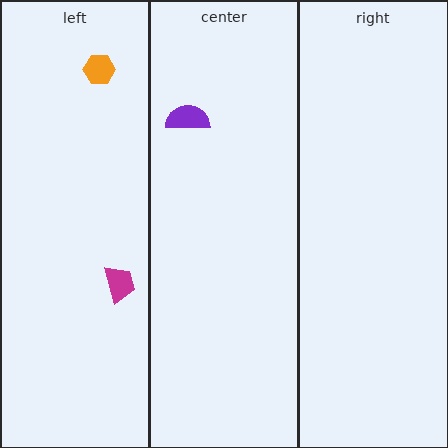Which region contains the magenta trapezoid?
The left region.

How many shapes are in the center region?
1.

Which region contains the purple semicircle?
The center region.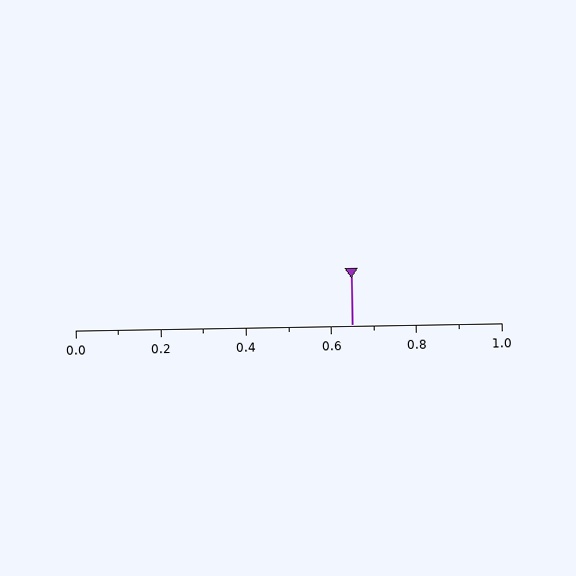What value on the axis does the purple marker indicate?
The marker indicates approximately 0.65.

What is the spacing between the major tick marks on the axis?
The major ticks are spaced 0.2 apart.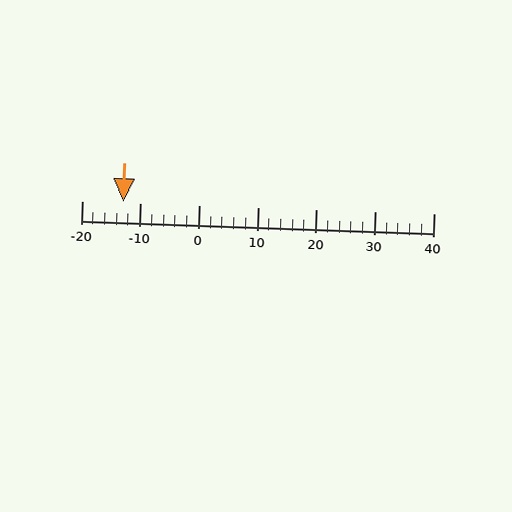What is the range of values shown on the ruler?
The ruler shows values from -20 to 40.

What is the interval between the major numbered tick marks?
The major tick marks are spaced 10 units apart.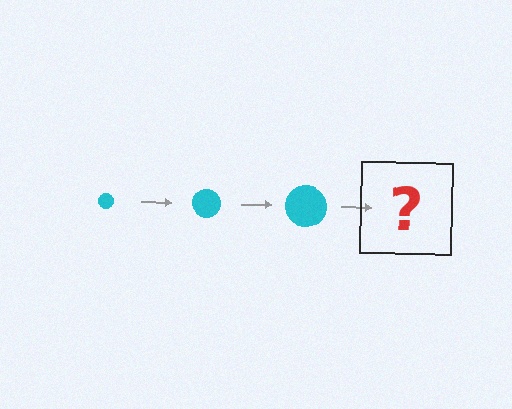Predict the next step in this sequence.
The next step is a cyan circle, larger than the previous one.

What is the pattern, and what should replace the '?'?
The pattern is that the circle gets progressively larger each step. The '?' should be a cyan circle, larger than the previous one.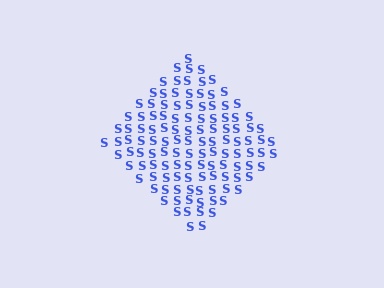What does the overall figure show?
The overall figure shows a diamond.